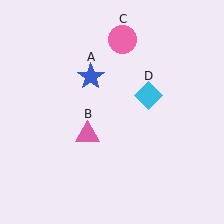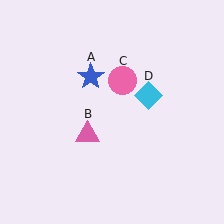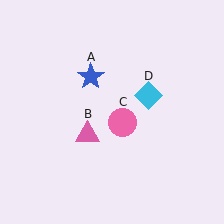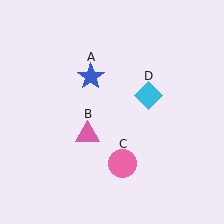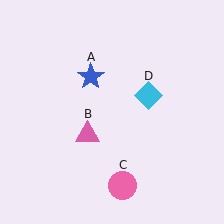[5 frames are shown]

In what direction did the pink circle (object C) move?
The pink circle (object C) moved down.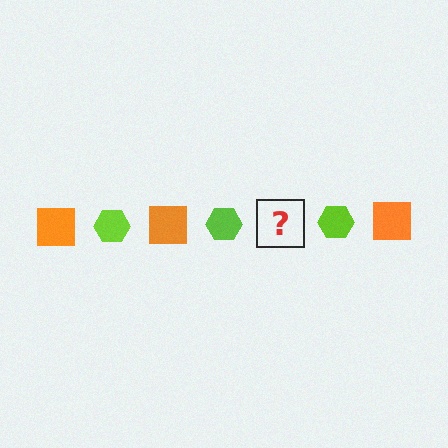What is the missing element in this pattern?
The missing element is an orange square.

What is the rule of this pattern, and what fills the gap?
The rule is that the pattern alternates between orange square and lime hexagon. The gap should be filled with an orange square.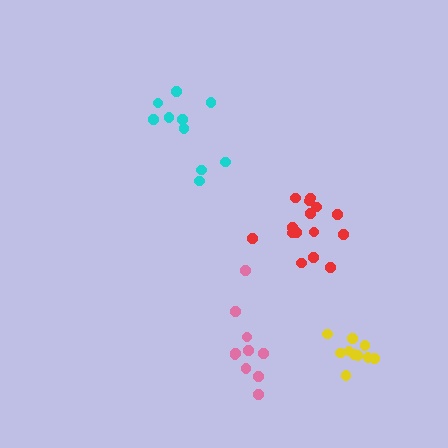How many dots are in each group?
Group 1: 10 dots, Group 2: 15 dots, Group 3: 10 dots, Group 4: 10 dots (45 total).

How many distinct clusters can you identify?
There are 4 distinct clusters.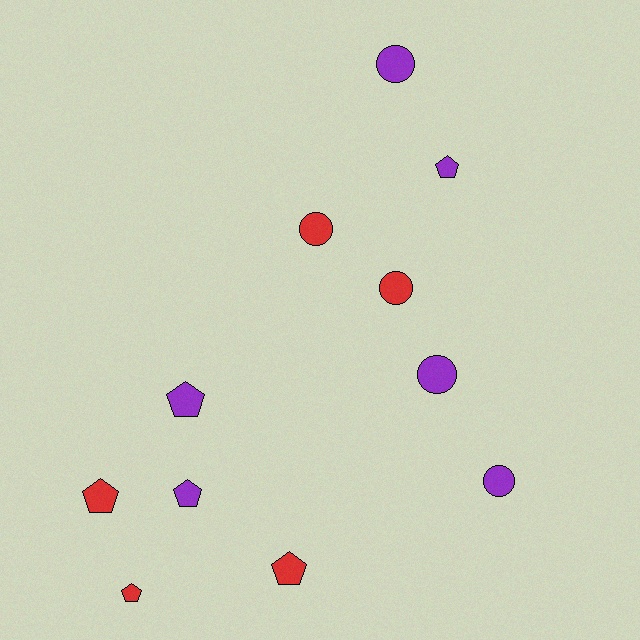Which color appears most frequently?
Purple, with 6 objects.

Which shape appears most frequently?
Pentagon, with 6 objects.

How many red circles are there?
There are 2 red circles.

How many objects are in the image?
There are 11 objects.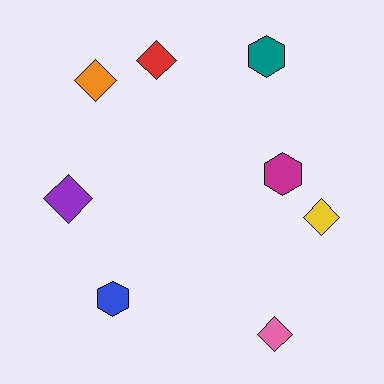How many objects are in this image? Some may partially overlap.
There are 8 objects.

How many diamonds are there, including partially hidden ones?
There are 5 diamonds.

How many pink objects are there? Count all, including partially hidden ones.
There is 1 pink object.